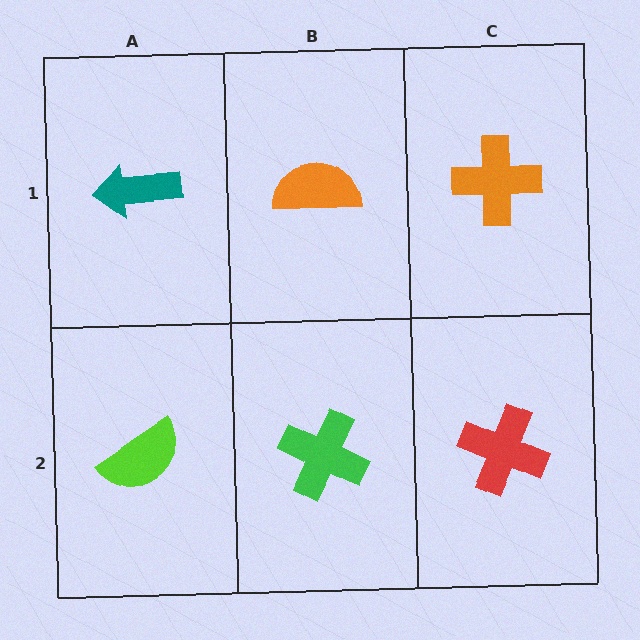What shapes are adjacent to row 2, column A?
A teal arrow (row 1, column A), a green cross (row 2, column B).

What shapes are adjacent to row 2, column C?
An orange cross (row 1, column C), a green cross (row 2, column B).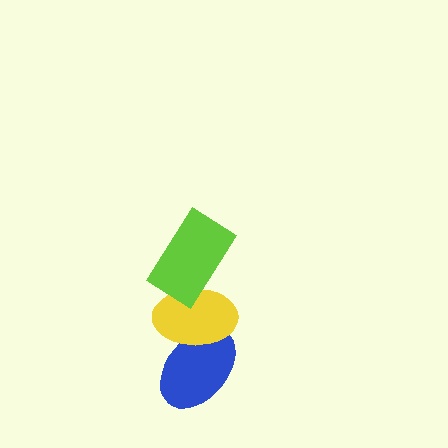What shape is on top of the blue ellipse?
The yellow ellipse is on top of the blue ellipse.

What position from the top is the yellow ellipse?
The yellow ellipse is 2nd from the top.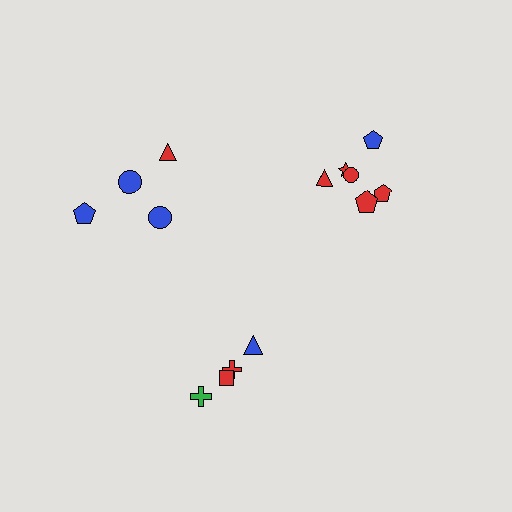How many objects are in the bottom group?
There are 4 objects.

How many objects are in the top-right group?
There are 6 objects.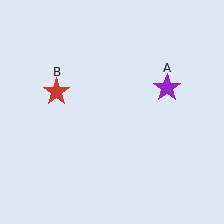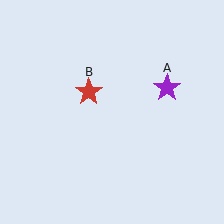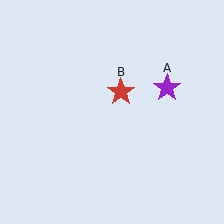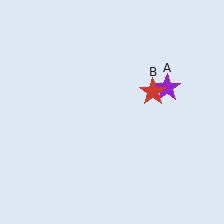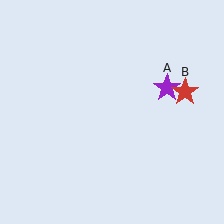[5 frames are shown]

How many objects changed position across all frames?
1 object changed position: red star (object B).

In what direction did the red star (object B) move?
The red star (object B) moved right.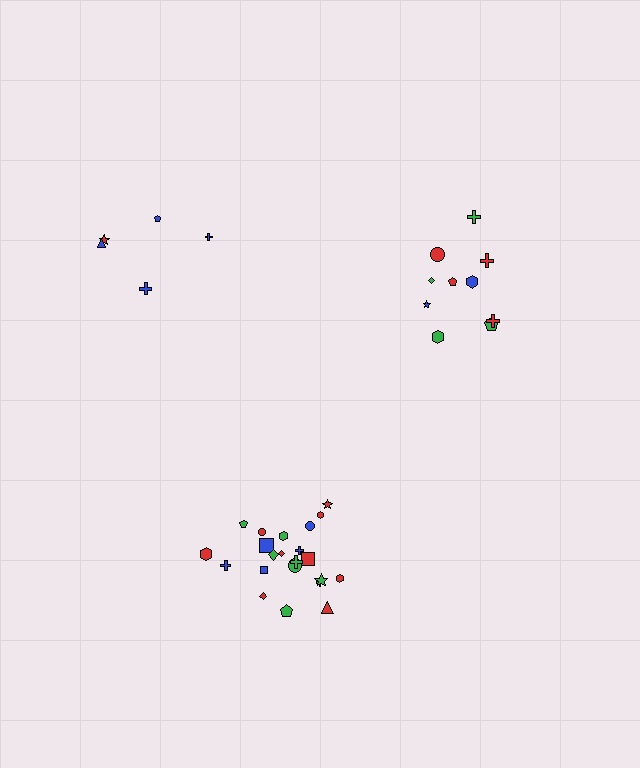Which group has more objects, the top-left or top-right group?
The top-right group.